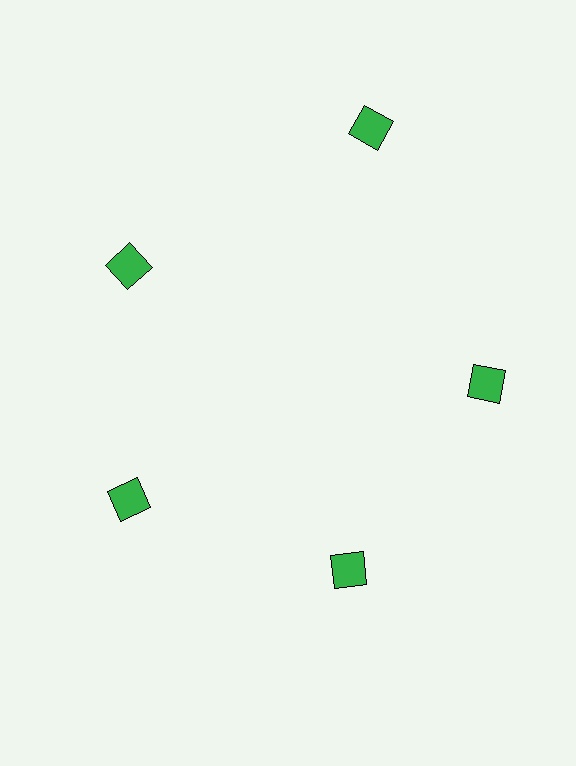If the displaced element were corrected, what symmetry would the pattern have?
It would have 5-fold rotational symmetry — the pattern would map onto itself every 72 degrees.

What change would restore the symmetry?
The symmetry would be restored by moving it inward, back onto the ring so that all 5 squares sit at equal angles and equal distance from the center.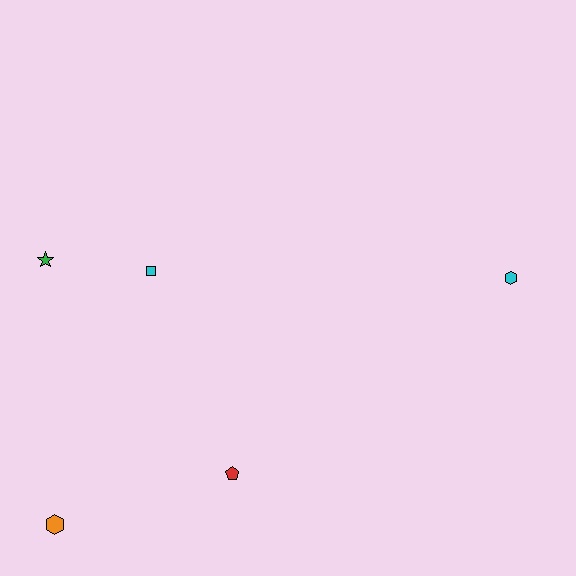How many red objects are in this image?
There is 1 red object.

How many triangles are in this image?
There are no triangles.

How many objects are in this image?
There are 5 objects.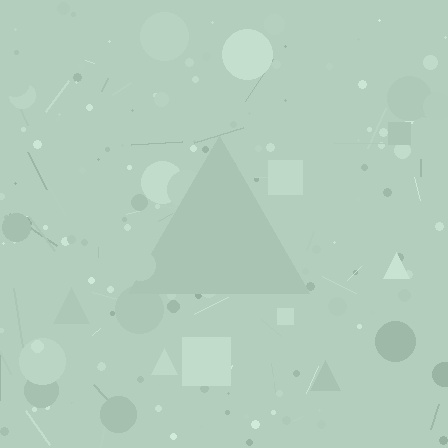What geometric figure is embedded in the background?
A triangle is embedded in the background.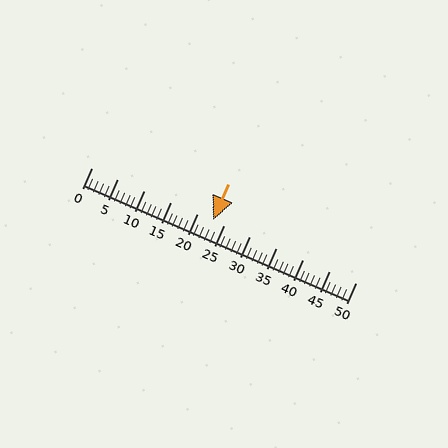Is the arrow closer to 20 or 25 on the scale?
The arrow is closer to 25.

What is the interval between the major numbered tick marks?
The major tick marks are spaced 5 units apart.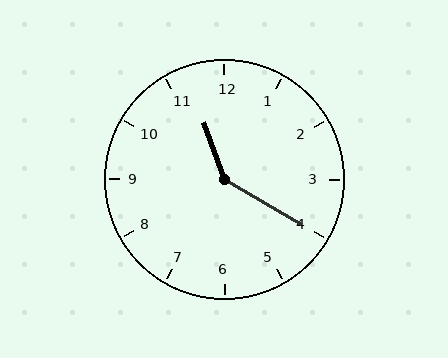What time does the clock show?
11:20.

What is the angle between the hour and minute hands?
Approximately 140 degrees.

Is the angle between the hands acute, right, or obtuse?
It is obtuse.